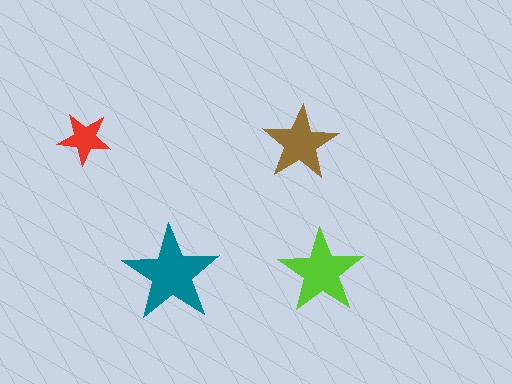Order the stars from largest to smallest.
the teal one, the lime one, the brown one, the red one.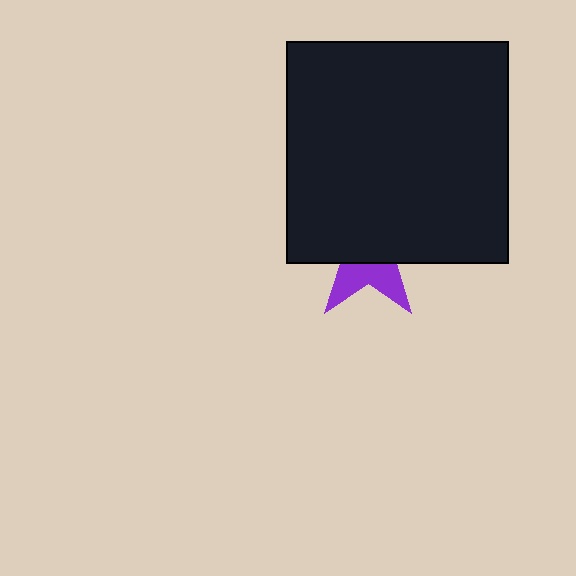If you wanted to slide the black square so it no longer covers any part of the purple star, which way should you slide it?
Slide it up — that is the most direct way to separate the two shapes.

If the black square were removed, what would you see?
You would see the complete purple star.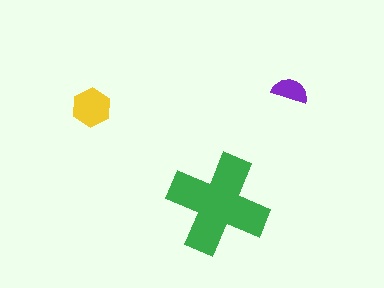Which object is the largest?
The green cross.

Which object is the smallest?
The purple semicircle.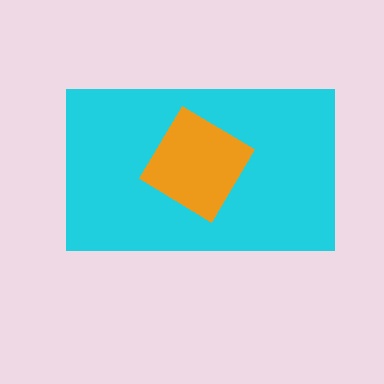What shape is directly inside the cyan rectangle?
The orange diamond.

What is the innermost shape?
The orange diamond.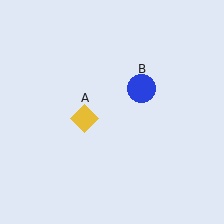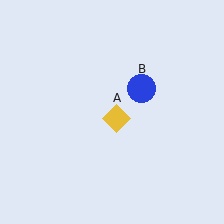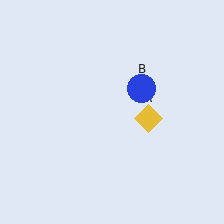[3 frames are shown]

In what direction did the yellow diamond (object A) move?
The yellow diamond (object A) moved right.